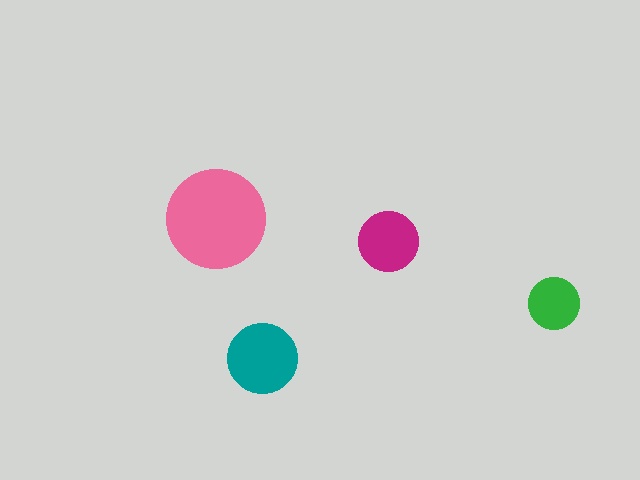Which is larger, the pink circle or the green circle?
The pink one.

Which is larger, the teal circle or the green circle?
The teal one.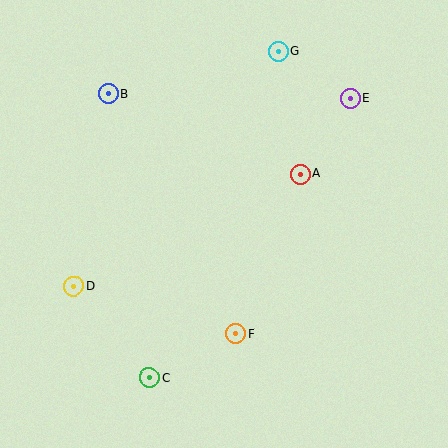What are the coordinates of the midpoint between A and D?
The midpoint between A and D is at (187, 230).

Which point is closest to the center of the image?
Point A at (300, 174) is closest to the center.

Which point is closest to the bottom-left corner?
Point C is closest to the bottom-left corner.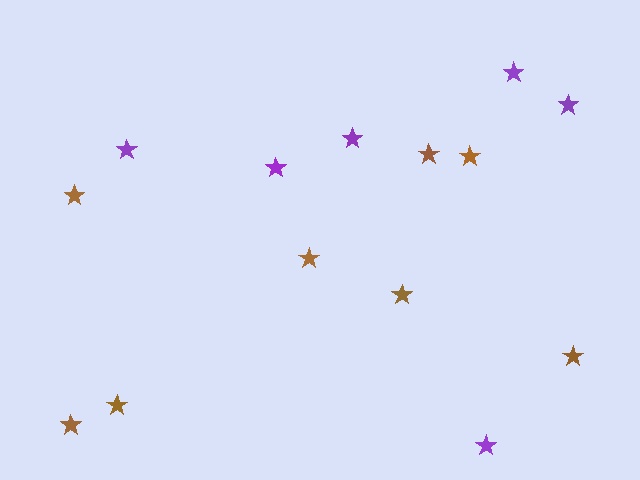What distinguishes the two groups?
There are 2 groups: one group of purple stars (6) and one group of brown stars (8).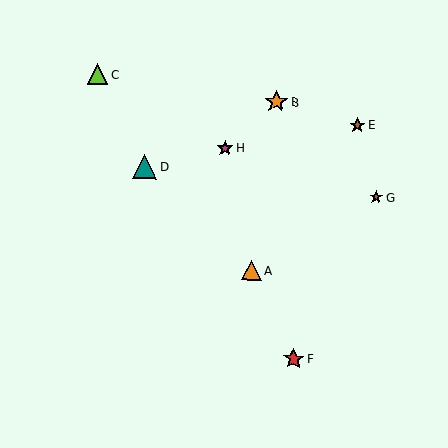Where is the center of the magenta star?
The center of the magenta star is at (225, 148).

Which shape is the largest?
The teal triangle (labeled D) is the largest.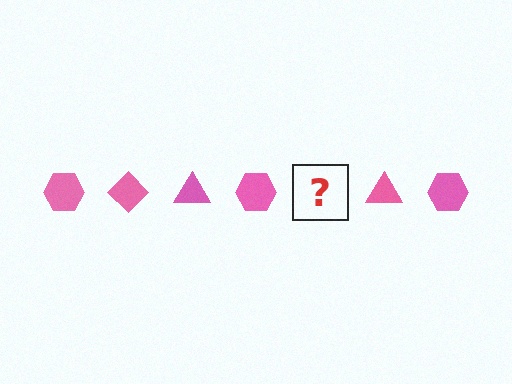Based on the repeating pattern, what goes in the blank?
The blank should be a pink diamond.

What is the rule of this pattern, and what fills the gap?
The rule is that the pattern cycles through hexagon, diamond, triangle shapes in pink. The gap should be filled with a pink diamond.